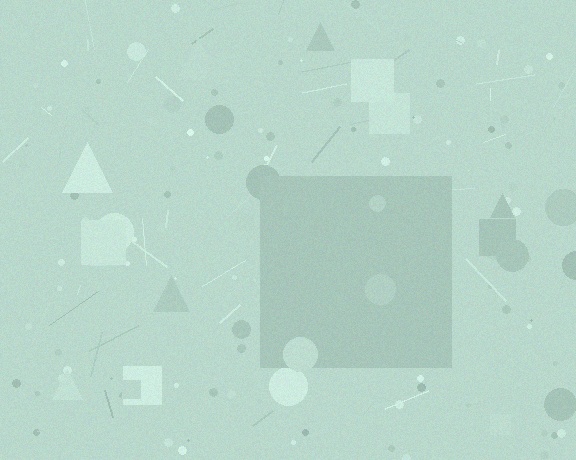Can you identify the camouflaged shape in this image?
The camouflaged shape is a square.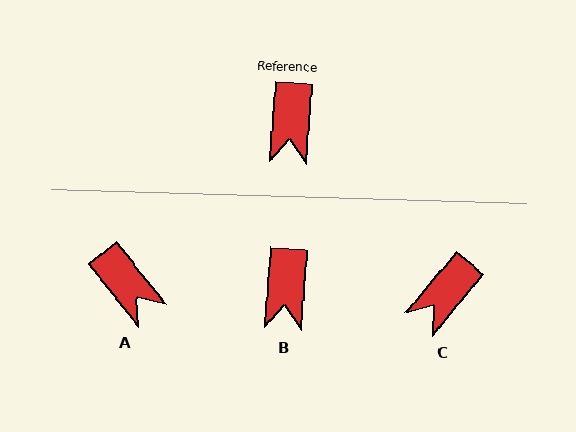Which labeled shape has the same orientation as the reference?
B.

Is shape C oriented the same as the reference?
No, it is off by about 36 degrees.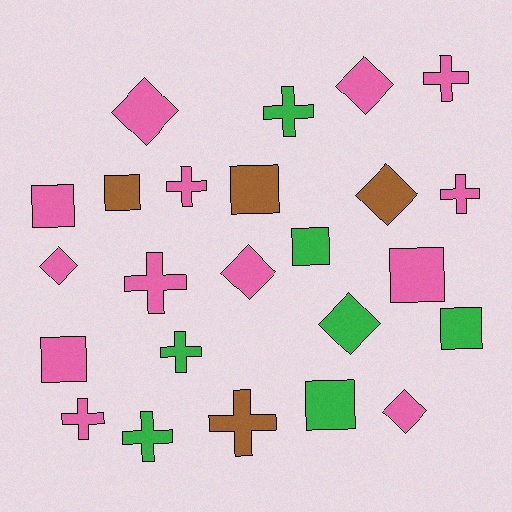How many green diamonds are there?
There is 1 green diamond.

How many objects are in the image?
There are 24 objects.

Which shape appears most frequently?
Cross, with 9 objects.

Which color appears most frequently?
Pink, with 13 objects.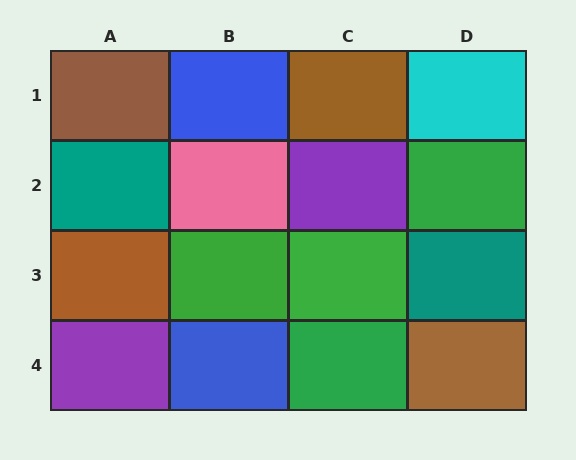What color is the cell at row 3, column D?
Teal.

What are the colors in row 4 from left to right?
Purple, blue, green, brown.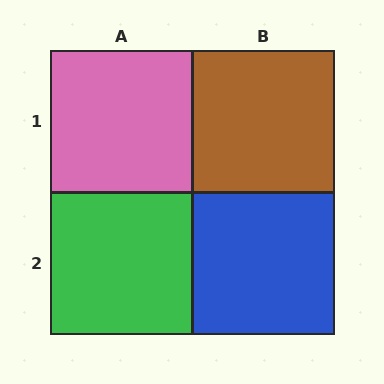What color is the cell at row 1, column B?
Brown.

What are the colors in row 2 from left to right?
Green, blue.